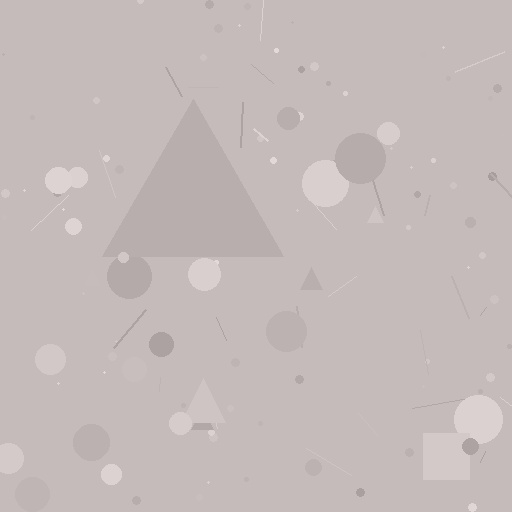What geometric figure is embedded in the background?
A triangle is embedded in the background.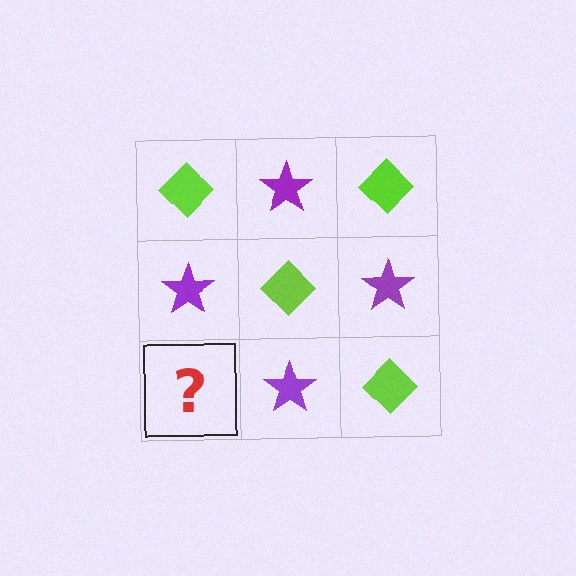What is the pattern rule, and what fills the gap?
The rule is that it alternates lime diamond and purple star in a checkerboard pattern. The gap should be filled with a lime diamond.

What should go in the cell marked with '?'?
The missing cell should contain a lime diamond.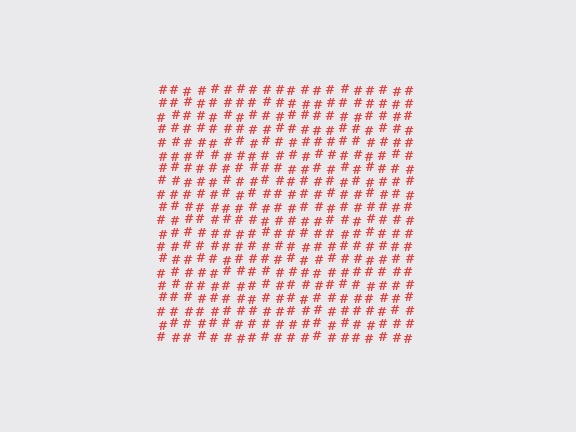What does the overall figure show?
The overall figure shows a square.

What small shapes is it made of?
It is made of small hash symbols.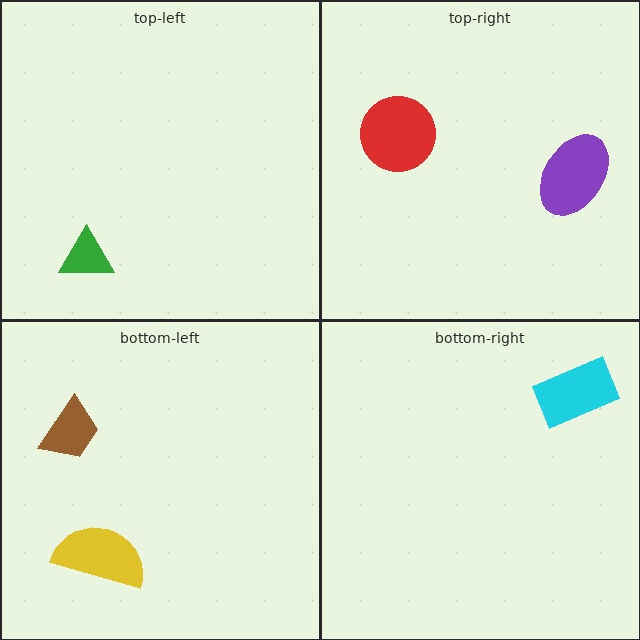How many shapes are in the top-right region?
2.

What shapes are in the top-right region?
The purple ellipse, the red circle.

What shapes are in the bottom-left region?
The yellow semicircle, the brown trapezoid.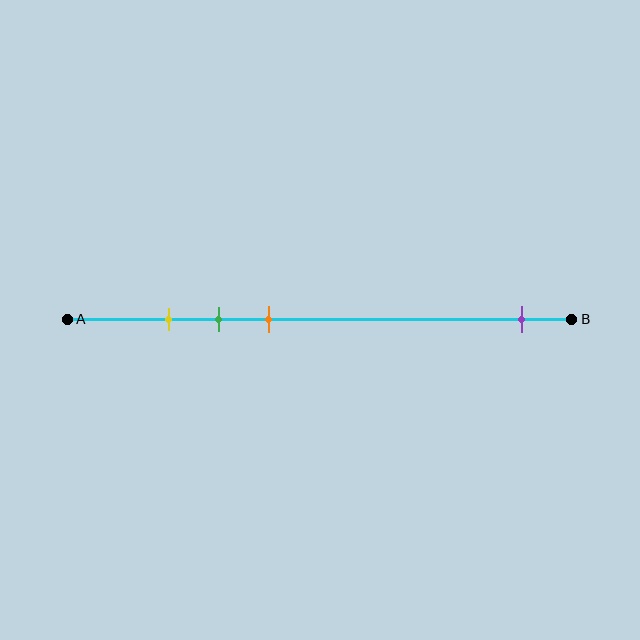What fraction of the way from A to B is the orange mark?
The orange mark is approximately 40% (0.4) of the way from A to B.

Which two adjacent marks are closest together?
The yellow and green marks are the closest adjacent pair.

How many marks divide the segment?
There are 4 marks dividing the segment.